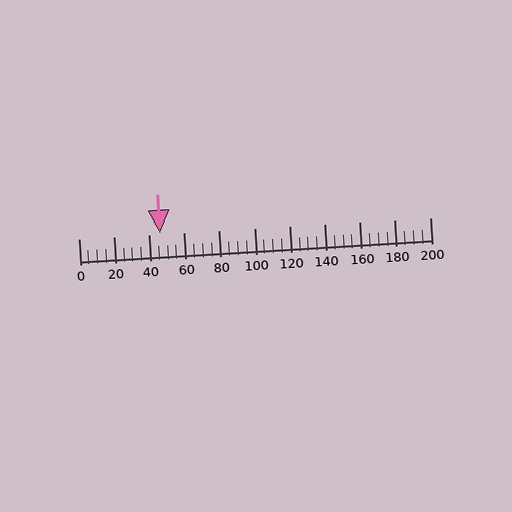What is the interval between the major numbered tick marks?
The major tick marks are spaced 20 units apart.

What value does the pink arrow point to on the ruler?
The pink arrow points to approximately 46.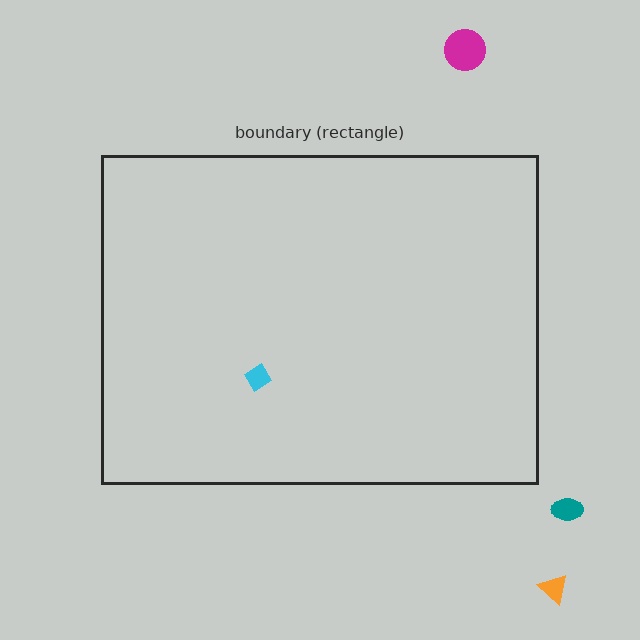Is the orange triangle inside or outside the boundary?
Outside.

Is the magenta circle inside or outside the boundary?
Outside.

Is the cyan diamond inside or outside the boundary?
Inside.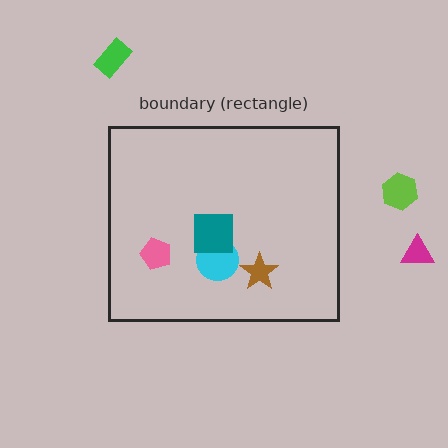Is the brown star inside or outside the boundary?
Inside.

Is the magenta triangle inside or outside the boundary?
Outside.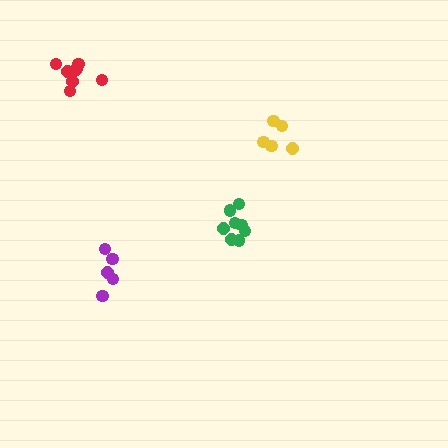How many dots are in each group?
Group 1: 8 dots, Group 2: 5 dots, Group 3: 5 dots, Group 4: 8 dots (26 total).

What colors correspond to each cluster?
The clusters are colored: green, yellow, purple, red.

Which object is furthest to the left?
The red cluster is leftmost.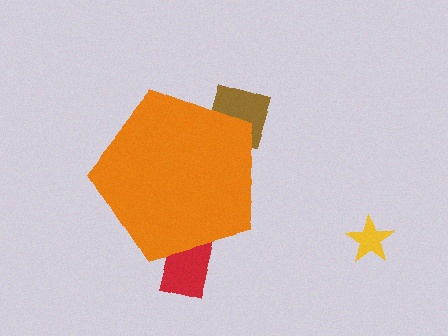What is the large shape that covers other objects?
An orange pentagon.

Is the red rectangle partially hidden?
Yes, the red rectangle is partially hidden behind the orange pentagon.